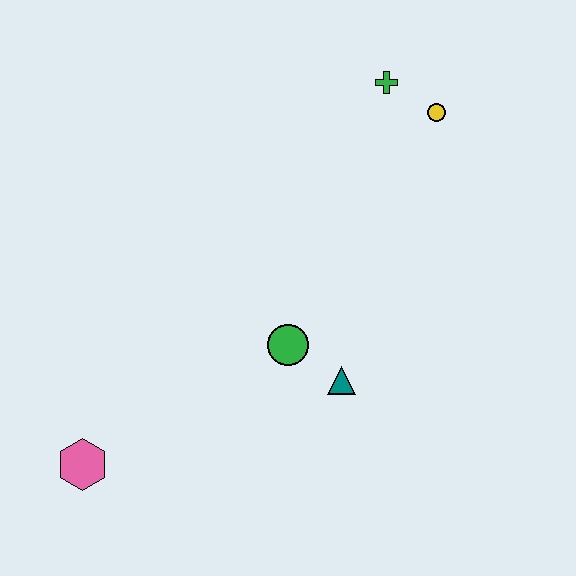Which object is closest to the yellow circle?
The green cross is closest to the yellow circle.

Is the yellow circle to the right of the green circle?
Yes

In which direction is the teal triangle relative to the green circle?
The teal triangle is to the right of the green circle.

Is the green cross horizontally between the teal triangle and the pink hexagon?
No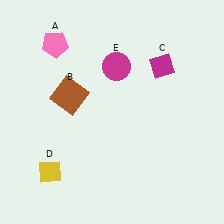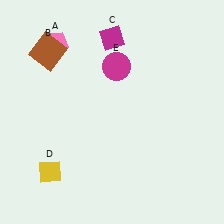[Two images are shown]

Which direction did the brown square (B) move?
The brown square (B) moved up.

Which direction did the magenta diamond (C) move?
The magenta diamond (C) moved left.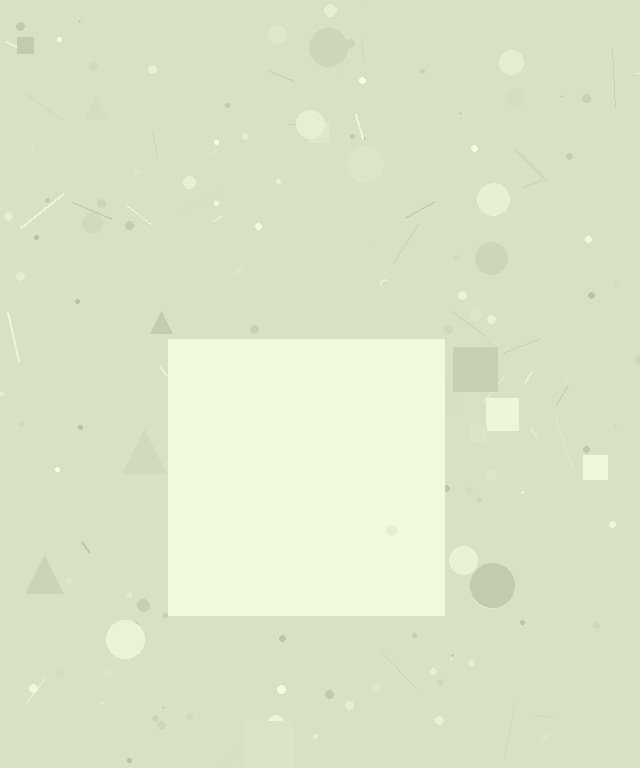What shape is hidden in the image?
A square is hidden in the image.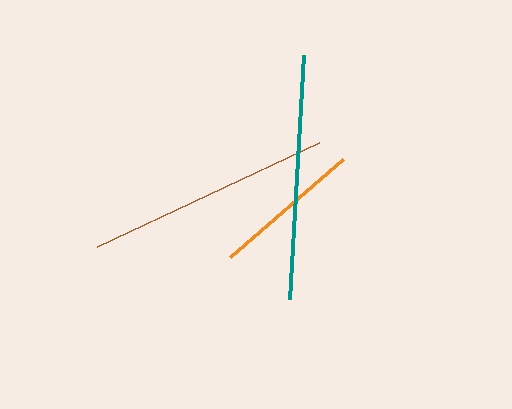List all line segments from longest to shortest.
From longest to shortest: teal, brown, orange.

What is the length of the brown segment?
The brown segment is approximately 245 pixels long.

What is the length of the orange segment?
The orange segment is approximately 150 pixels long.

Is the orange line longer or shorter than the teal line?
The teal line is longer than the orange line.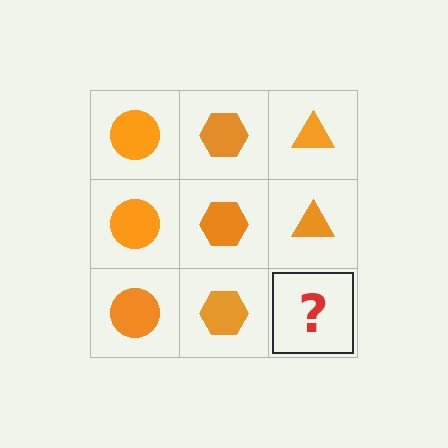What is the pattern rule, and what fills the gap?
The rule is that each column has a consistent shape. The gap should be filled with an orange triangle.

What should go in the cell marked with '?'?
The missing cell should contain an orange triangle.